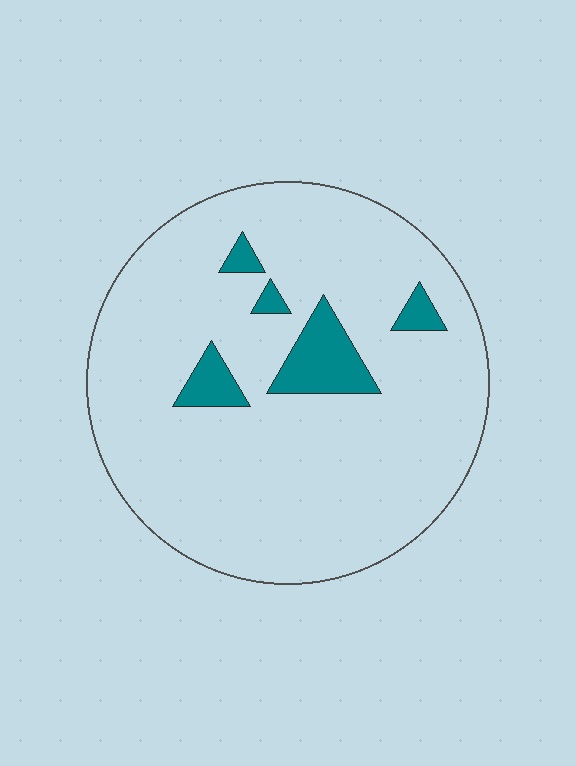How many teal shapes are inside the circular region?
5.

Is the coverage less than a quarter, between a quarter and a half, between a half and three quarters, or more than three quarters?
Less than a quarter.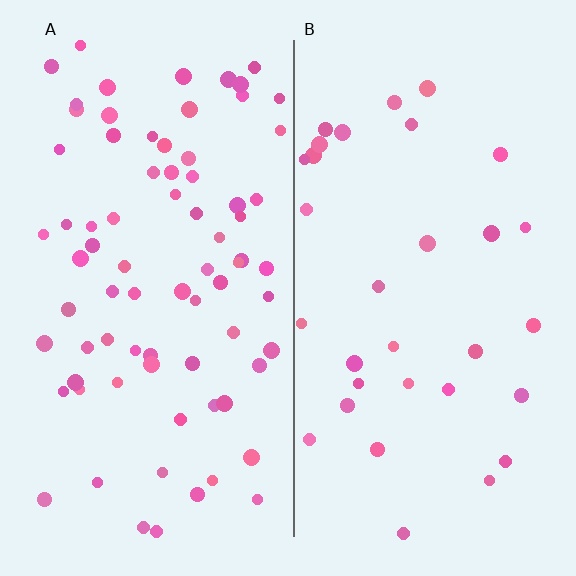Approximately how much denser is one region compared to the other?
Approximately 2.4× — region A over region B.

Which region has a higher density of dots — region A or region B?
A (the left).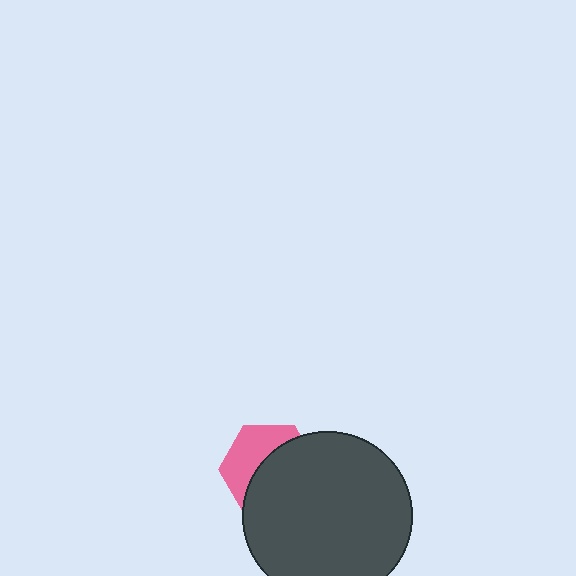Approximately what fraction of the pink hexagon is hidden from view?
Roughly 58% of the pink hexagon is hidden behind the dark gray circle.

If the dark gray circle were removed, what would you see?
You would see the complete pink hexagon.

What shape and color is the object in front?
The object in front is a dark gray circle.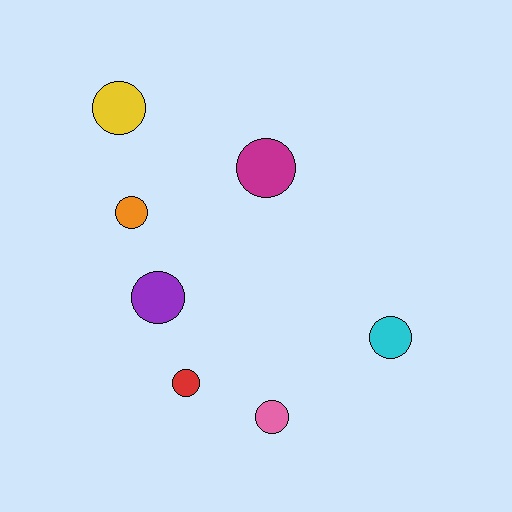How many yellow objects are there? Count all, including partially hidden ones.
There is 1 yellow object.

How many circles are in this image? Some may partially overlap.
There are 7 circles.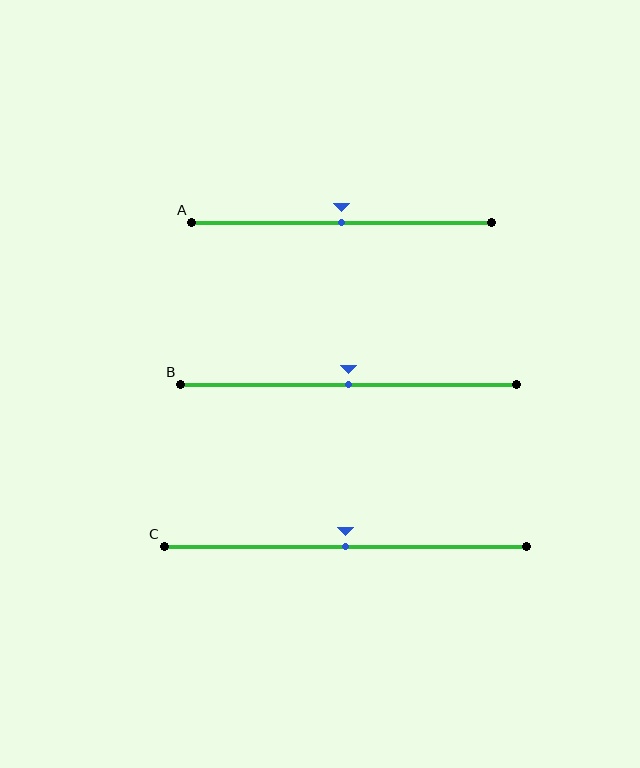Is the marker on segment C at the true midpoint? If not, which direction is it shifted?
Yes, the marker on segment C is at the true midpoint.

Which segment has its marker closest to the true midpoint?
Segment A has its marker closest to the true midpoint.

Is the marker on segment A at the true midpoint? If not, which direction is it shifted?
Yes, the marker on segment A is at the true midpoint.